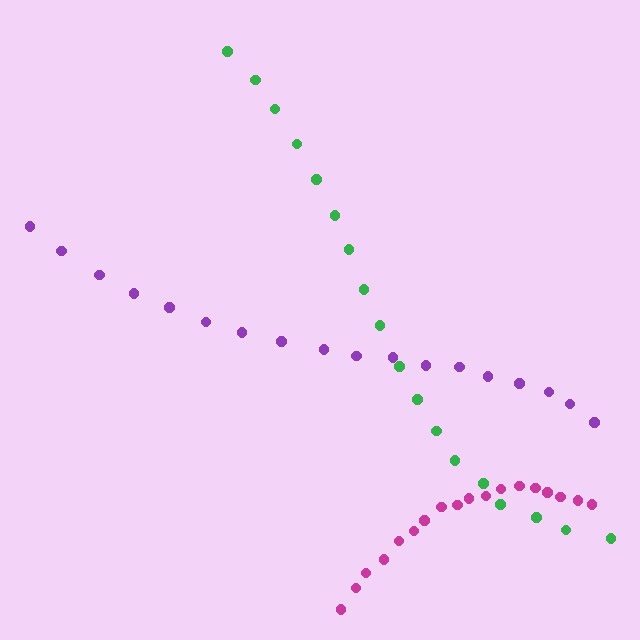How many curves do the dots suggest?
There are 3 distinct paths.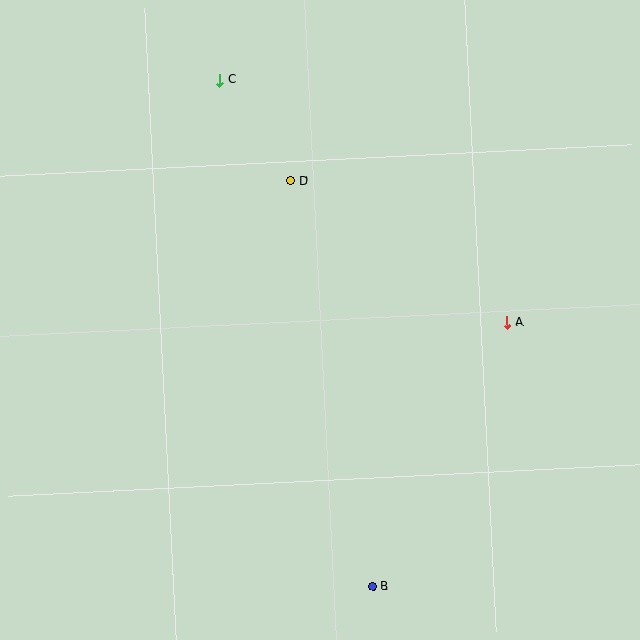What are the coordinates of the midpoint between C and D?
The midpoint between C and D is at (255, 131).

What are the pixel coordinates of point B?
Point B is at (373, 587).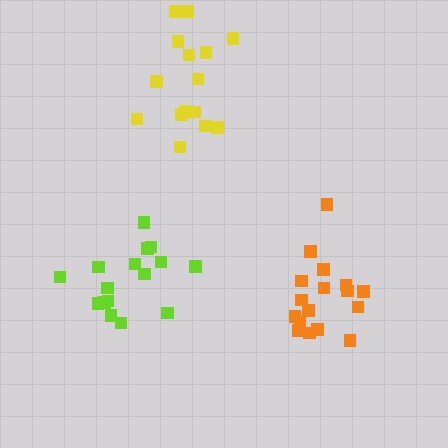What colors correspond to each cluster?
The clusters are colored: yellow, lime, orange.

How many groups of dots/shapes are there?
There are 3 groups.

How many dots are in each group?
Group 1: 15 dots, Group 2: 16 dots, Group 3: 17 dots (48 total).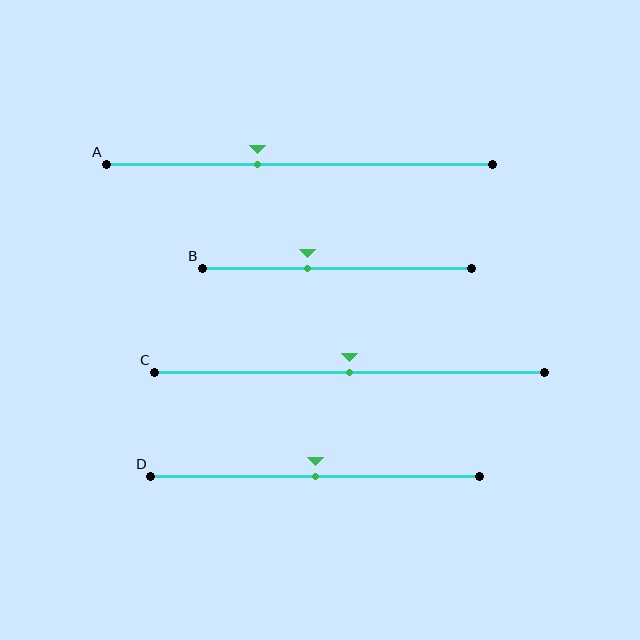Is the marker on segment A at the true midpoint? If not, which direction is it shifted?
No, the marker on segment A is shifted to the left by about 11% of the segment length.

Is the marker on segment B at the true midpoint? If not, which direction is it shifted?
No, the marker on segment B is shifted to the left by about 11% of the segment length.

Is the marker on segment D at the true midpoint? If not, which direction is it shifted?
Yes, the marker on segment D is at the true midpoint.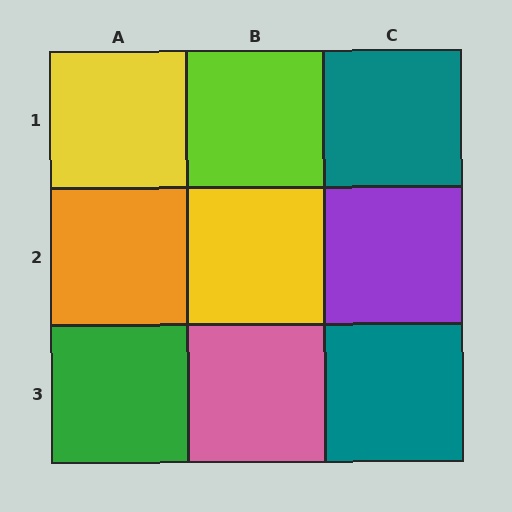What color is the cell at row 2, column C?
Purple.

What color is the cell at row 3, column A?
Green.